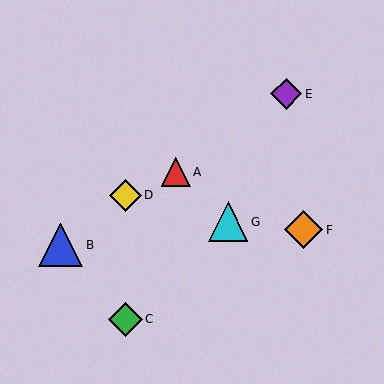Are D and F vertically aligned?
No, D is at x≈125 and F is at x≈304.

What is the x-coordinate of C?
Object C is at x≈125.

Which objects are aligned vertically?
Objects C, D are aligned vertically.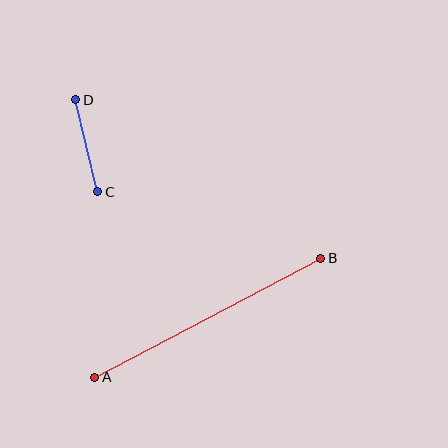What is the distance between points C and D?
The distance is approximately 95 pixels.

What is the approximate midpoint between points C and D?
The midpoint is at approximately (87, 146) pixels.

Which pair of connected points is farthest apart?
Points A and B are farthest apart.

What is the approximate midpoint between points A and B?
The midpoint is at approximately (208, 318) pixels.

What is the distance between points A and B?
The distance is approximately 255 pixels.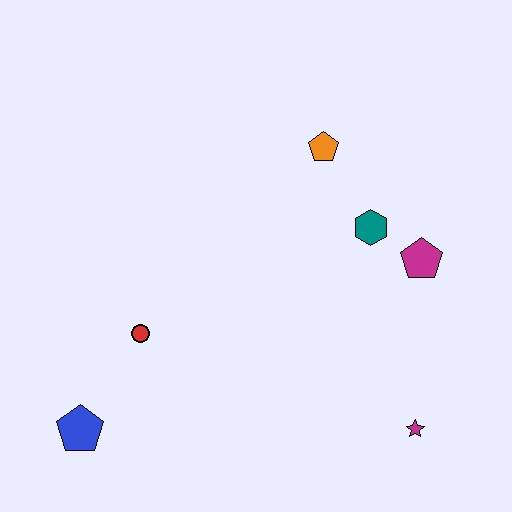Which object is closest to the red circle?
The blue pentagon is closest to the red circle.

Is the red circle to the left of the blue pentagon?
No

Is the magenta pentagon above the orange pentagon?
No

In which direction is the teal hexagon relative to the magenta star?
The teal hexagon is above the magenta star.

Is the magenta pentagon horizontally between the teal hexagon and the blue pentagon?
No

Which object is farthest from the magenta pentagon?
The blue pentagon is farthest from the magenta pentagon.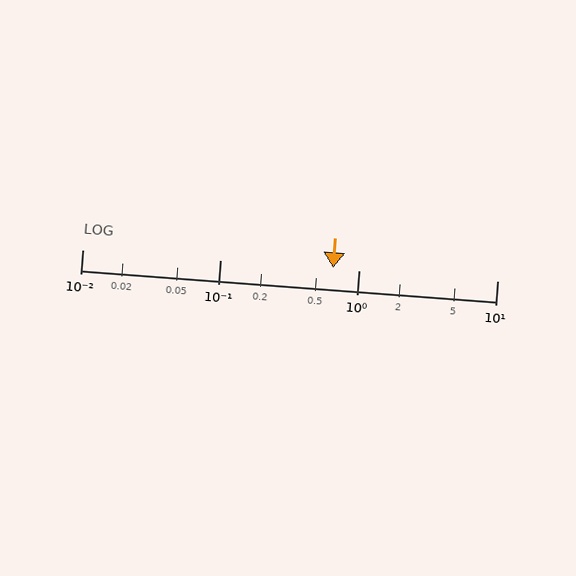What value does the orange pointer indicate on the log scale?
The pointer indicates approximately 0.65.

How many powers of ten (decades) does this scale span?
The scale spans 3 decades, from 0.01 to 10.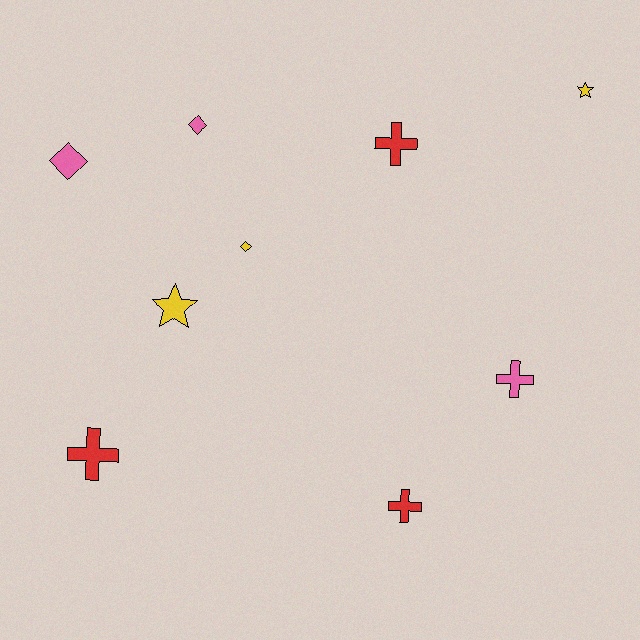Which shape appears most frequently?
Cross, with 4 objects.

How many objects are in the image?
There are 9 objects.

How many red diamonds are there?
There are no red diamonds.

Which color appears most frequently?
Pink, with 3 objects.